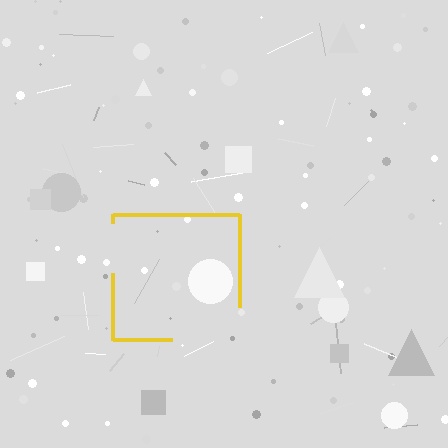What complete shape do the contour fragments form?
The contour fragments form a square.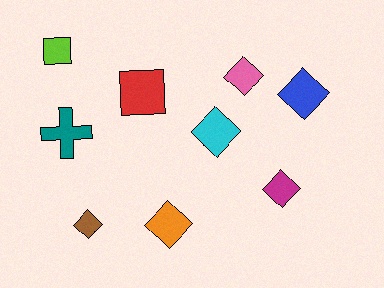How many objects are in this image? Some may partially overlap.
There are 9 objects.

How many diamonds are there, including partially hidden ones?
There are 6 diamonds.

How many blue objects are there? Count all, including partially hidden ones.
There is 1 blue object.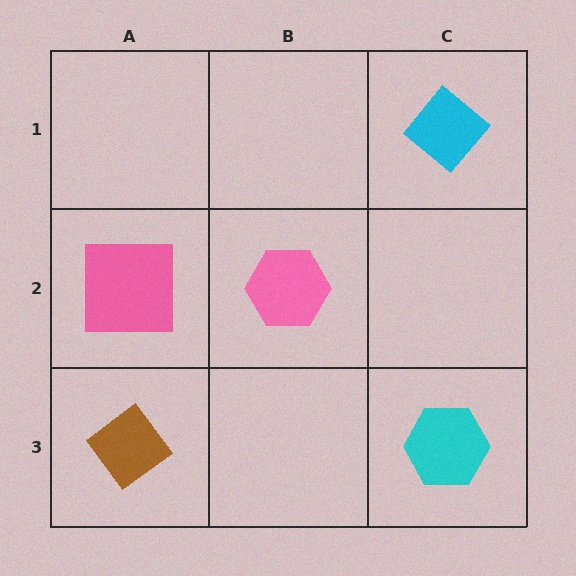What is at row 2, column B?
A pink hexagon.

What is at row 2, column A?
A pink square.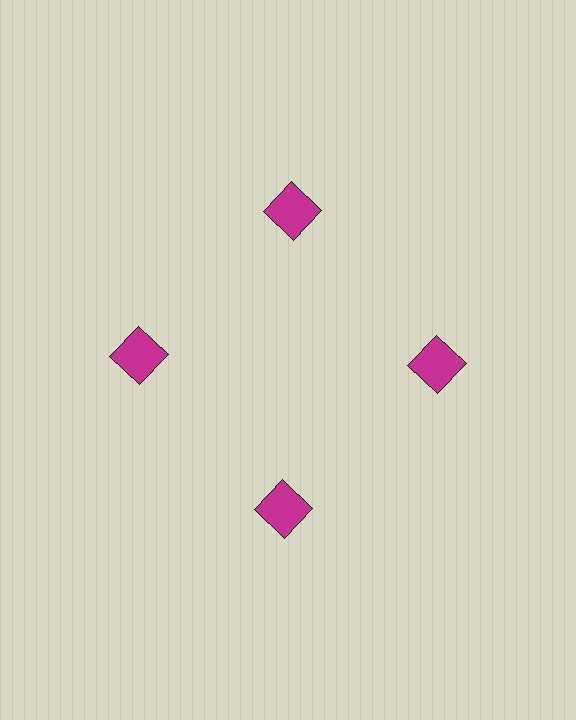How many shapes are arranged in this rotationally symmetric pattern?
There are 4 shapes, arranged in 4 groups of 1.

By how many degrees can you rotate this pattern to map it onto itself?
The pattern maps onto itself every 90 degrees of rotation.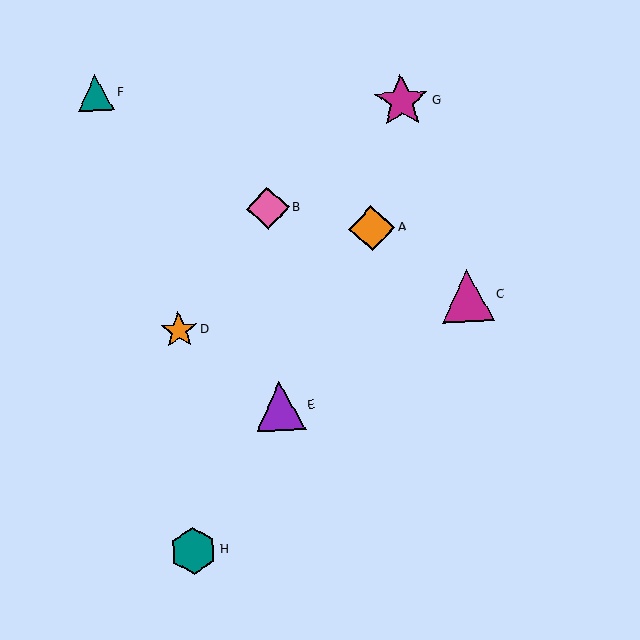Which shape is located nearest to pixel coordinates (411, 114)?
The magenta star (labeled G) at (402, 101) is nearest to that location.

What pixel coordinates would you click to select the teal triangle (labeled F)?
Click at (95, 93) to select the teal triangle F.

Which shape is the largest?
The magenta star (labeled G) is the largest.